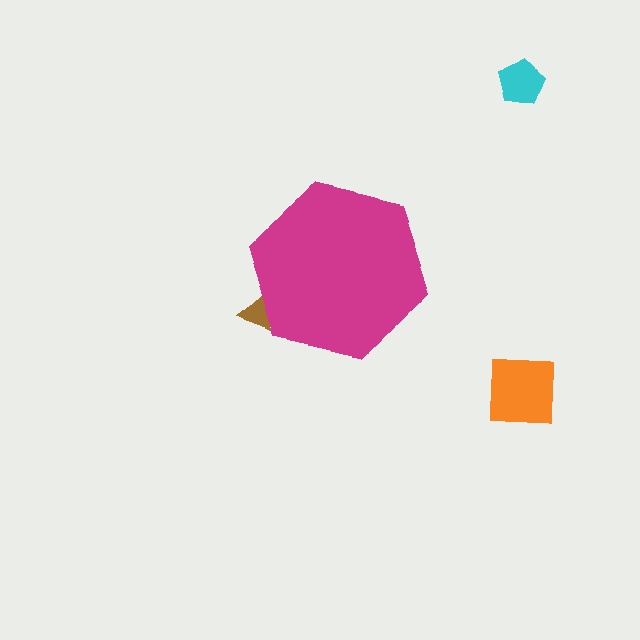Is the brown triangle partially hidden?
Yes, the brown triangle is partially hidden behind the magenta hexagon.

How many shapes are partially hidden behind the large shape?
1 shape is partially hidden.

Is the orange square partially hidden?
No, the orange square is fully visible.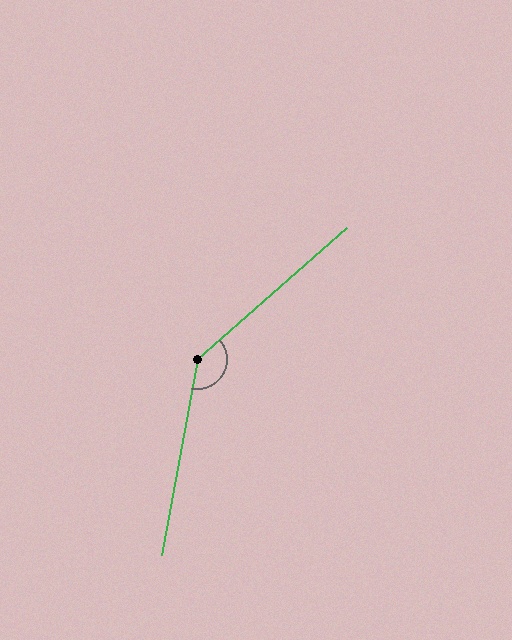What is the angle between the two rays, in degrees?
Approximately 142 degrees.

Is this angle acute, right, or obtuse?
It is obtuse.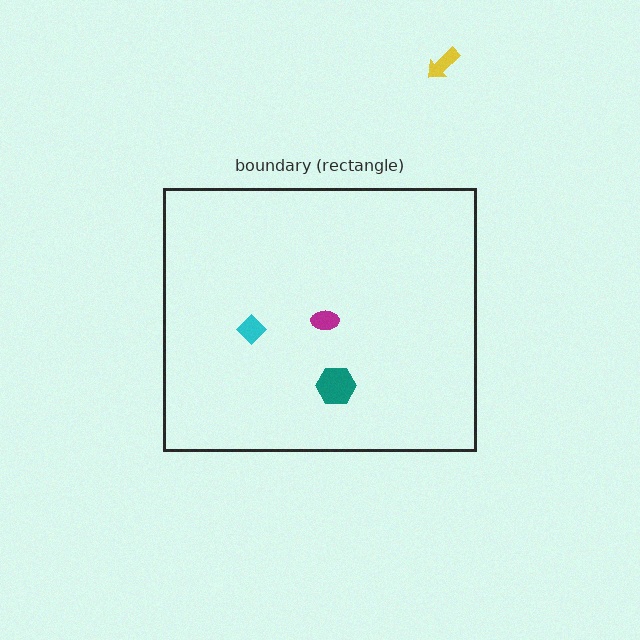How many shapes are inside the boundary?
3 inside, 1 outside.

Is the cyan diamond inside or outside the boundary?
Inside.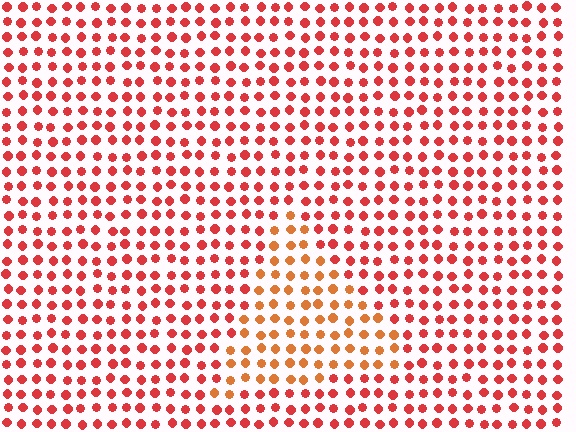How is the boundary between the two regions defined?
The boundary is defined purely by a slight shift in hue (about 27 degrees). Spacing, size, and orientation are identical on both sides.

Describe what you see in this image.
The image is filled with small red elements in a uniform arrangement. A triangle-shaped region is visible where the elements are tinted to a slightly different hue, forming a subtle color boundary.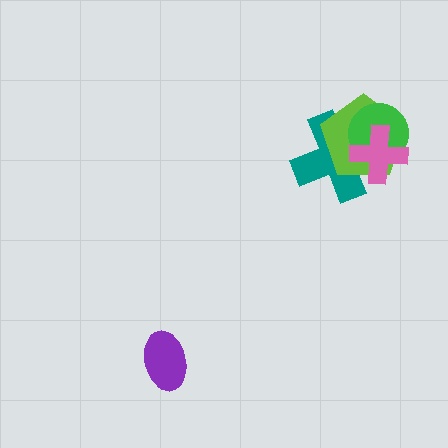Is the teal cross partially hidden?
Yes, it is partially covered by another shape.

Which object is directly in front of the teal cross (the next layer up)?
The lime pentagon is directly in front of the teal cross.